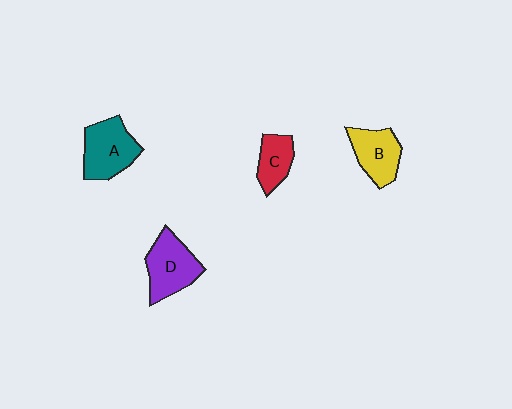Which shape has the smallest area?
Shape C (red).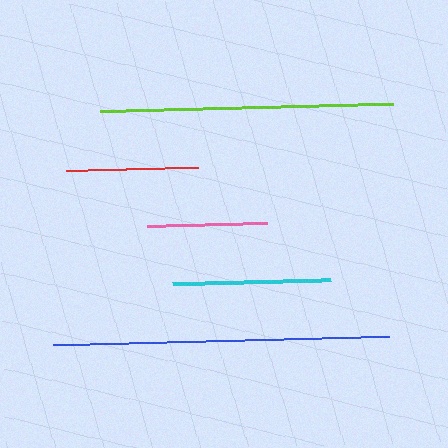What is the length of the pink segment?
The pink segment is approximately 120 pixels long.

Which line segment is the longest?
The blue line is the longest at approximately 336 pixels.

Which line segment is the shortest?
The pink line is the shortest at approximately 120 pixels.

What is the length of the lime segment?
The lime segment is approximately 293 pixels long.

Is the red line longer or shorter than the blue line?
The blue line is longer than the red line.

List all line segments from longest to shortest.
From longest to shortest: blue, lime, cyan, red, pink.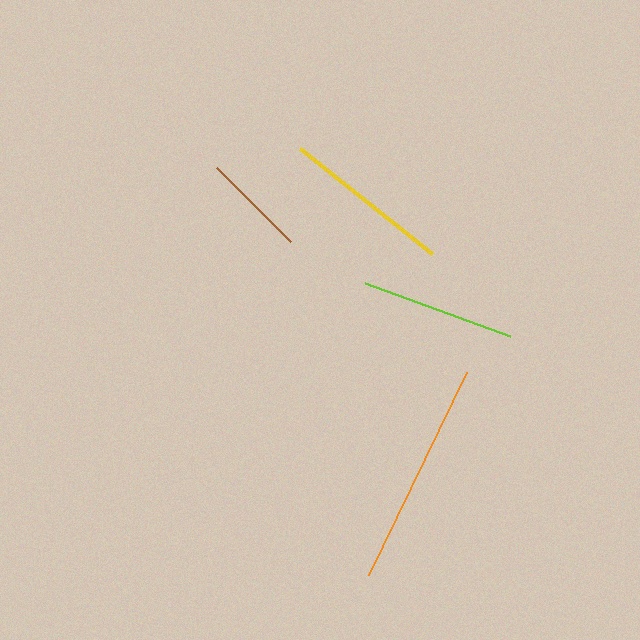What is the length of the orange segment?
The orange segment is approximately 225 pixels long.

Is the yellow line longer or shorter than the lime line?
The yellow line is longer than the lime line.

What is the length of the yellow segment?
The yellow segment is approximately 168 pixels long.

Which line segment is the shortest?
The brown line is the shortest at approximately 104 pixels.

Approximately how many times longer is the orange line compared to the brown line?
The orange line is approximately 2.2 times the length of the brown line.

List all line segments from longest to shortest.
From longest to shortest: orange, yellow, lime, brown.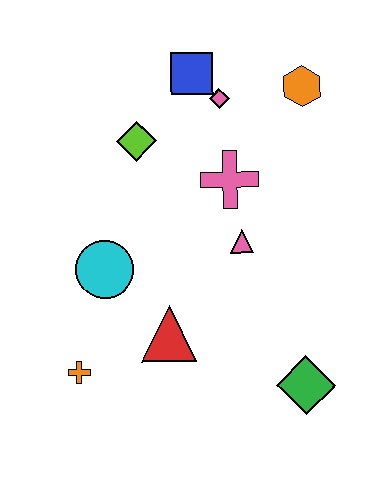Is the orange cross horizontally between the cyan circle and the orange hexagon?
No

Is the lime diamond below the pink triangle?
No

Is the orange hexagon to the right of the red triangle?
Yes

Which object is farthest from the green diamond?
The blue square is farthest from the green diamond.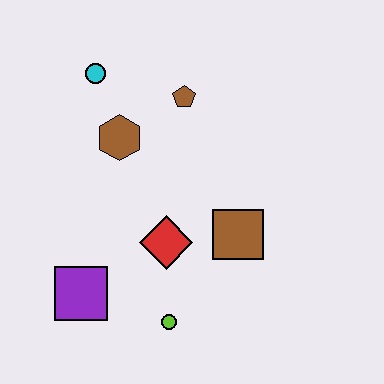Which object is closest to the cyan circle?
The brown hexagon is closest to the cyan circle.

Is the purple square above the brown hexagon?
No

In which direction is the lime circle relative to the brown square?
The lime circle is below the brown square.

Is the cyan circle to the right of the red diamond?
No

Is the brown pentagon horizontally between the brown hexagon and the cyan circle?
No